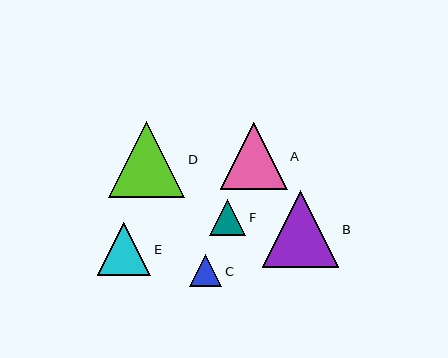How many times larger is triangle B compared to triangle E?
Triangle B is approximately 1.4 times the size of triangle E.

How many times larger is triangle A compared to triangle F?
Triangle A is approximately 1.8 times the size of triangle F.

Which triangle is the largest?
Triangle D is the largest with a size of approximately 76 pixels.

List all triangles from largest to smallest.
From largest to smallest: D, B, A, E, F, C.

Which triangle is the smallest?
Triangle C is the smallest with a size of approximately 32 pixels.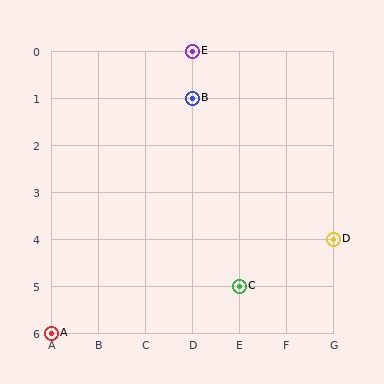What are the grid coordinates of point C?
Point C is at grid coordinates (E, 5).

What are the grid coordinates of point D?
Point D is at grid coordinates (G, 4).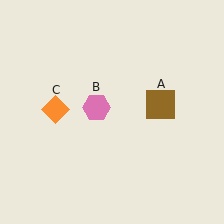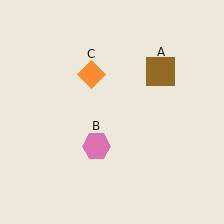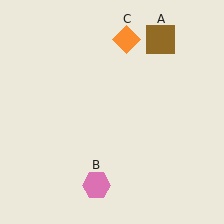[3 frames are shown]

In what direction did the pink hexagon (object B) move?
The pink hexagon (object B) moved down.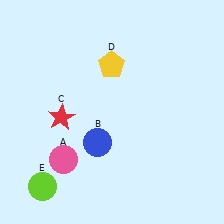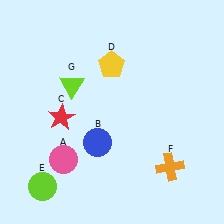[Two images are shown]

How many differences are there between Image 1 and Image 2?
There are 2 differences between the two images.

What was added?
An orange cross (F), a lime triangle (G) were added in Image 2.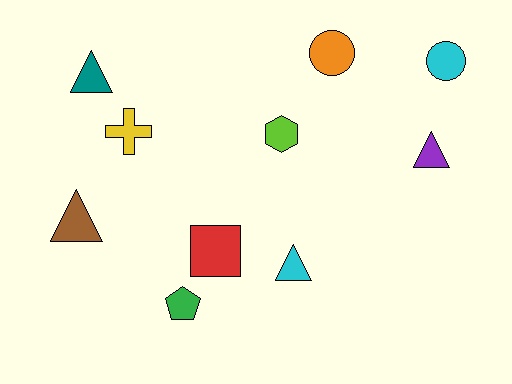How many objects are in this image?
There are 10 objects.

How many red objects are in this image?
There is 1 red object.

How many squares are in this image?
There is 1 square.